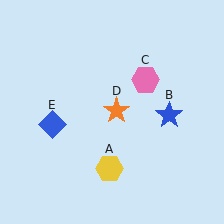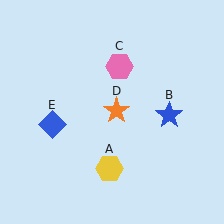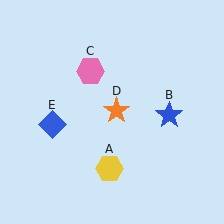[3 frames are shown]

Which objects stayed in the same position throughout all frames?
Yellow hexagon (object A) and blue star (object B) and orange star (object D) and blue diamond (object E) remained stationary.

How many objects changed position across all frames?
1 object changed position: pink hexagon (object C).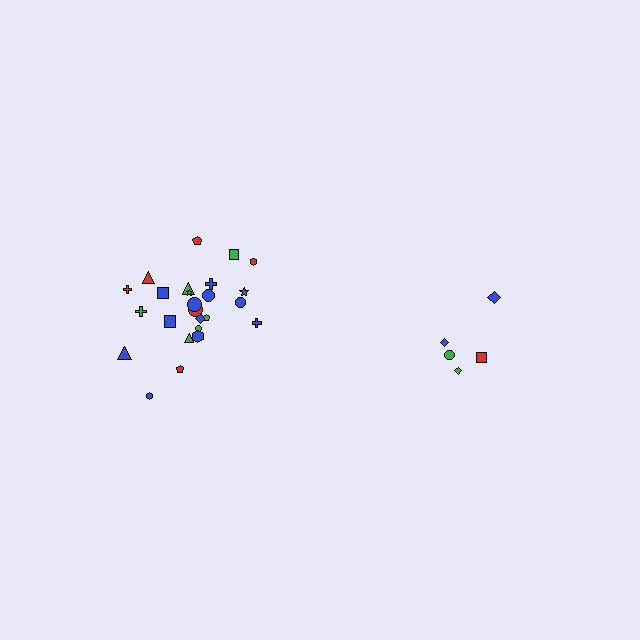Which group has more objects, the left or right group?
The left group.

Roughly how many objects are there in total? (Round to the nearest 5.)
Roughly 30 objects in total.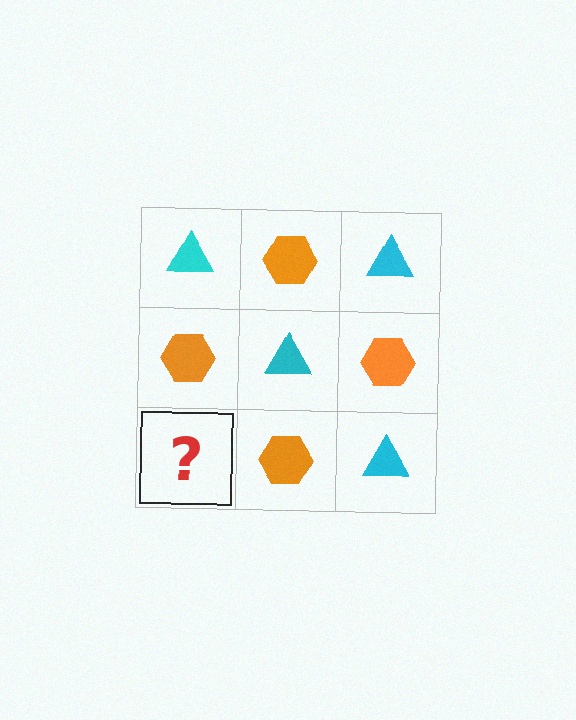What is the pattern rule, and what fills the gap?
The rule is that it alternates cyan triangle and orange hexagon in a checkerboard pattern. The gap should be filled with a cyan triangle.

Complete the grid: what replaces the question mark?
The question mark should be replaced with a cyan triangle.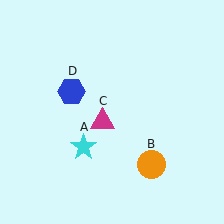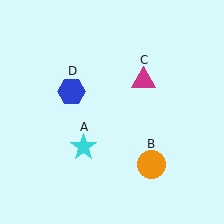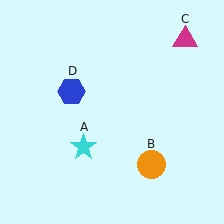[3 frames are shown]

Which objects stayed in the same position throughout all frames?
Cyan star (object A) and orange circle (object B) and blue hexagon (object D) remained stationary.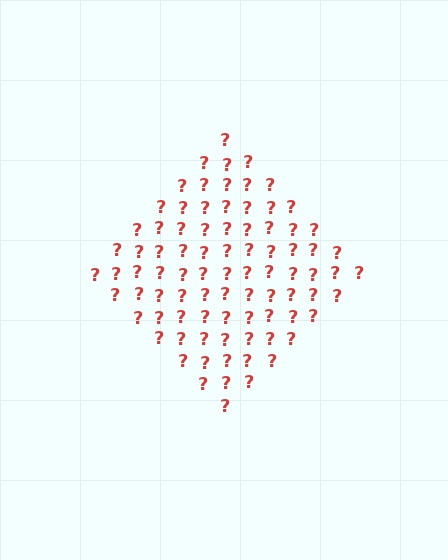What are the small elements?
The small elements are question marks.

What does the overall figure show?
The overall figure shows a diamond.